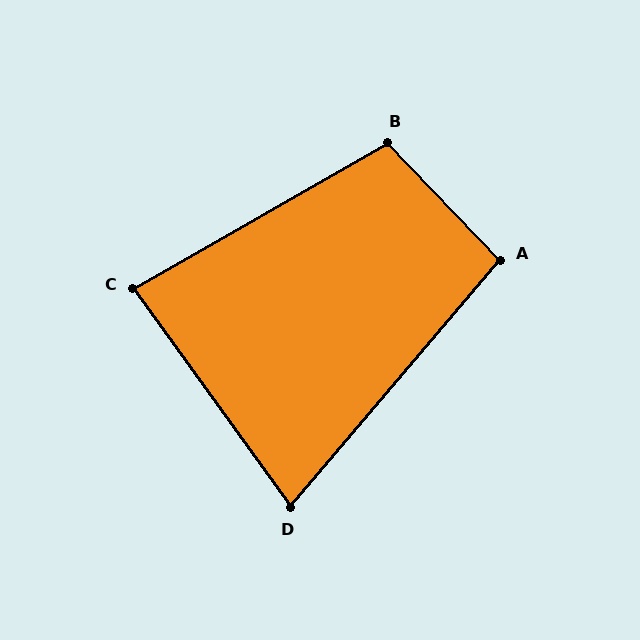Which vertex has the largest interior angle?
B, at approximately 104 degrees.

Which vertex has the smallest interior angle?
D, at approximately 76 degrees.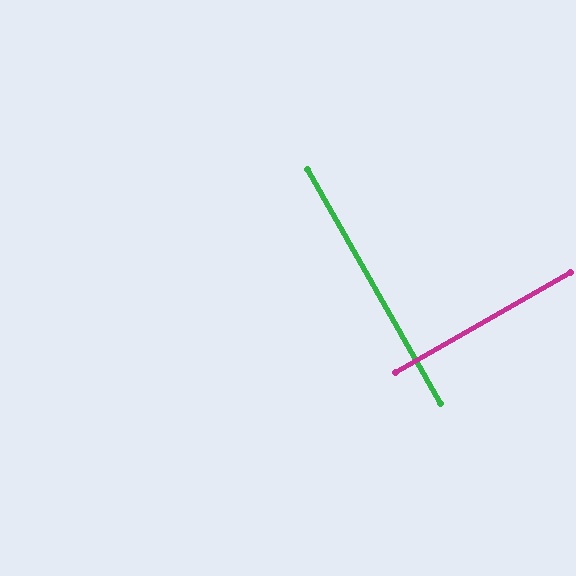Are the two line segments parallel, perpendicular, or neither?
Perpendicular — they meet at approximately 90°.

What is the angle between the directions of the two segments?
Approximately 90 degrees.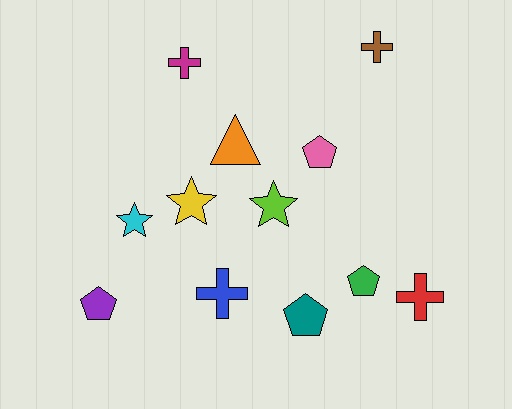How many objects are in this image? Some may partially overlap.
There are 12 objects.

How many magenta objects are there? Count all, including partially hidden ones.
There is 1 magenta object.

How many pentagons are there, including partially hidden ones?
There are 4 pentagons.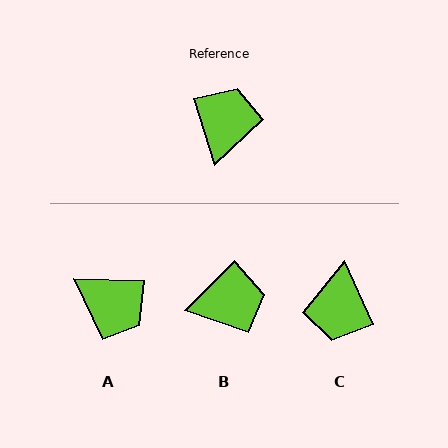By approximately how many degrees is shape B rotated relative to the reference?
Approximately 62 degrees clockwise.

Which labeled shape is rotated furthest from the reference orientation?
C, about 172 degrees away.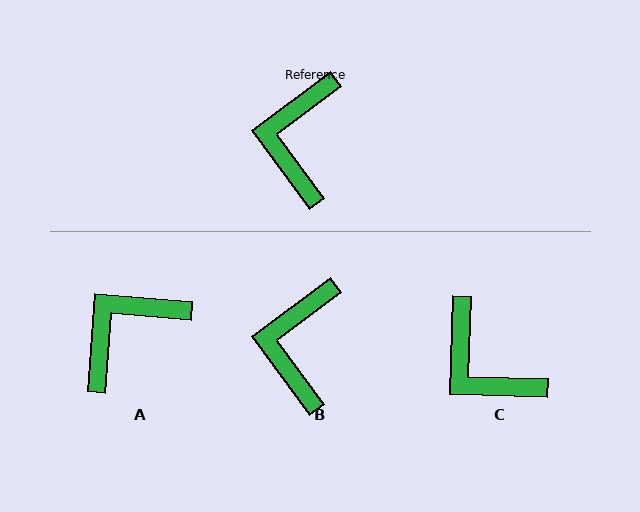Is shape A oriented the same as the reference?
No, it is off by about 41 degrees.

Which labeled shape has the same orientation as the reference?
B.